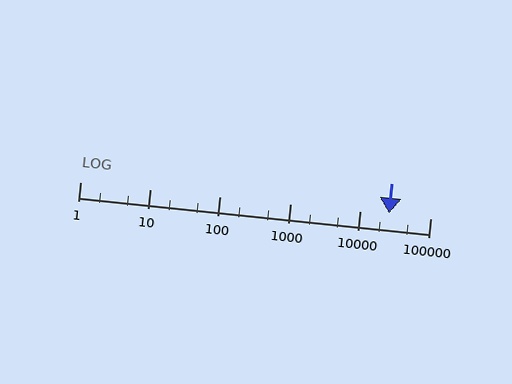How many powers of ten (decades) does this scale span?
The scale spans 5 decades, from 1 to 100000.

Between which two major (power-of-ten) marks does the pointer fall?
The pointer is between 10000 and 100000.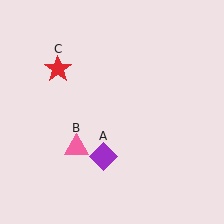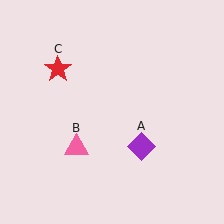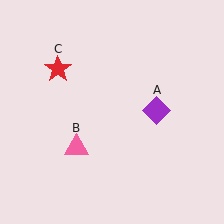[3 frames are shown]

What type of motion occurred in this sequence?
The purple diamond (object A) rotated counterclockwise around the center of the scene.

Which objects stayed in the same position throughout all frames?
Pink triangle (object B) and red star (object C) remained stationary.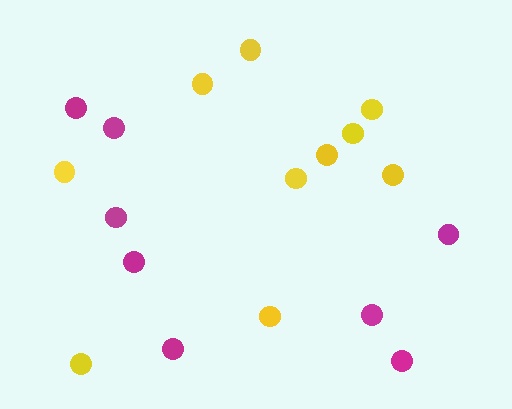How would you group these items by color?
There are 2 groups: one group of yellow circles (10) and one group of magenta circles (8).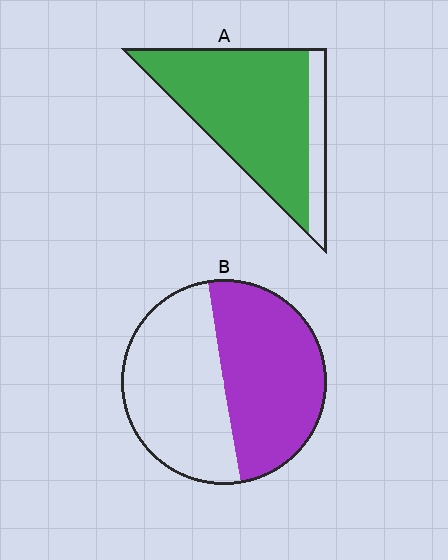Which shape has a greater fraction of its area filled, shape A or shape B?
Shape A.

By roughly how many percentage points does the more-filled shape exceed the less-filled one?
By roughly 35 percentage points (A over B).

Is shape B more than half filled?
Roughly half.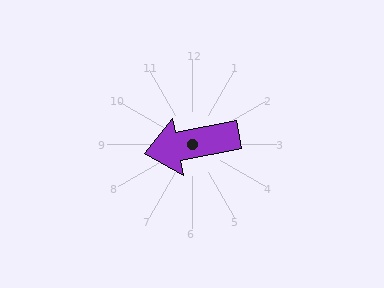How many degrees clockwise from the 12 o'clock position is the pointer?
Approximately 259 degrees.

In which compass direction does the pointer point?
West.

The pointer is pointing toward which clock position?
Roughly 9 o'clock.